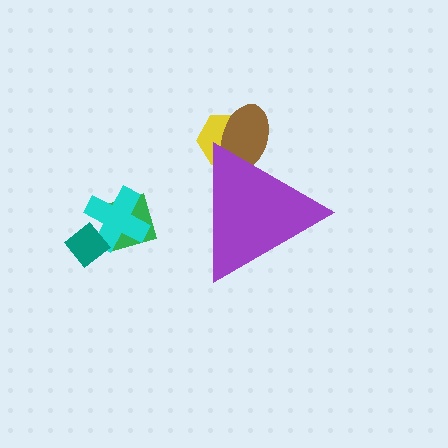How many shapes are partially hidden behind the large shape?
2 shapes are partially hidden.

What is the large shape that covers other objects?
A purple triangle.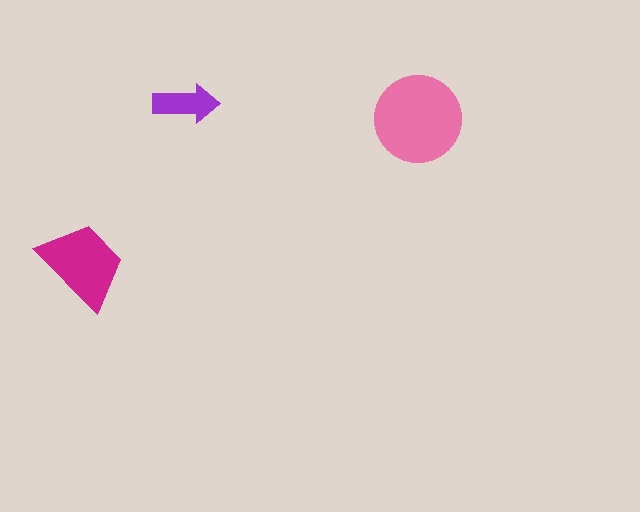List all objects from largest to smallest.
The pink circle, the magenta trapezoid, the purple arrow.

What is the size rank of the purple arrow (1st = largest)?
3rd.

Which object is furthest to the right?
The pink circle is rightmost.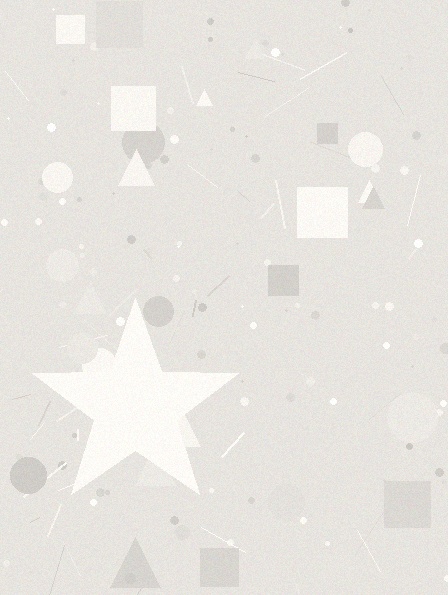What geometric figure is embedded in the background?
A star is embedded in the background.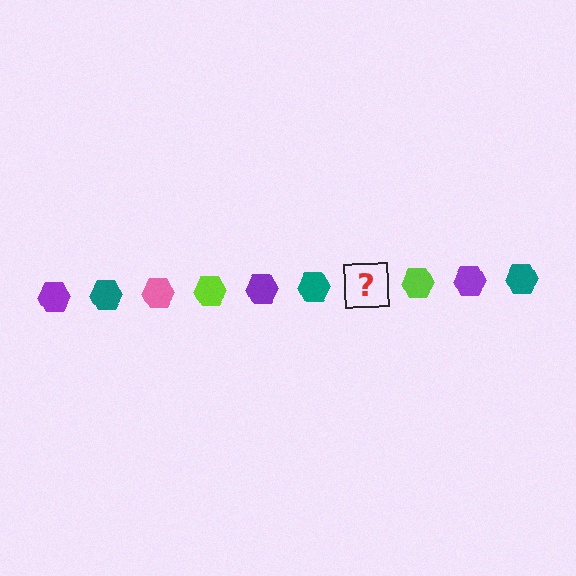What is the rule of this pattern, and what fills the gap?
The rule is that the pattern cycles through purple, teal, pink, lime hexagons. The gap should be filled with a pink hexagon.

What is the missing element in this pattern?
The missing element is a pink hexagon.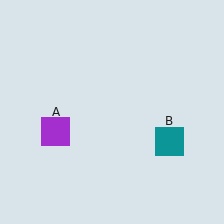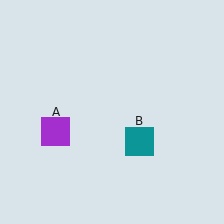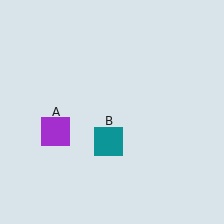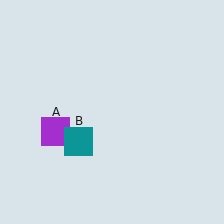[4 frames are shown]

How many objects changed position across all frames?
1 object changed position: teal square (object B).